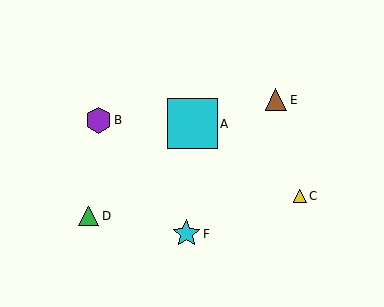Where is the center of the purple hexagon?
The center of the purple hexagon is at (98, 120).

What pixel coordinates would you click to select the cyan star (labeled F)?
Click at (186, 234) to select the cyan star F.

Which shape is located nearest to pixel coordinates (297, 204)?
The yellow triangle (labeled C) at (300, 196) is nearest to that location.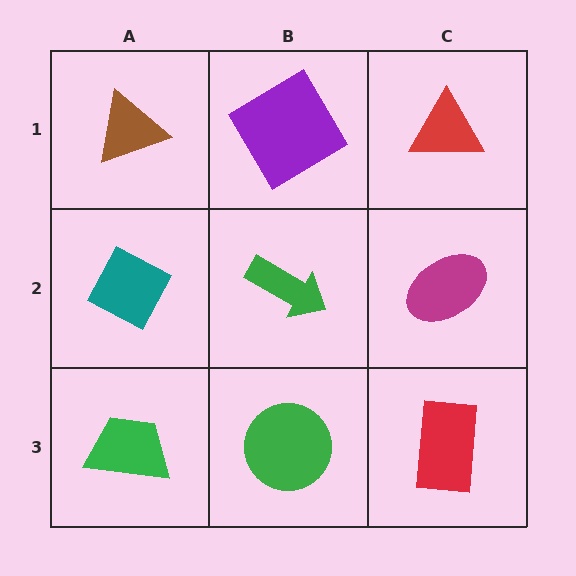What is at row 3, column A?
A green trapezoid.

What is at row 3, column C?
A red rectangle.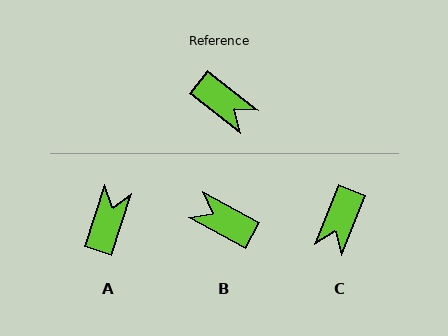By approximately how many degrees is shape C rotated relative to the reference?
Approximately 74 degrees clockwise.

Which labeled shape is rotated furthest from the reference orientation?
B, about 171 degrees away.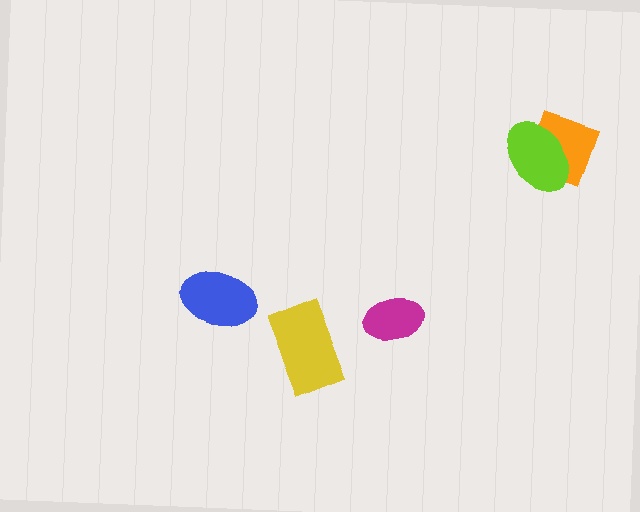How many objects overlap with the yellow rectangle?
0 objects overlap with the yellow rectangle.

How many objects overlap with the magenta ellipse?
0 objects overlap with the magenta ellipse.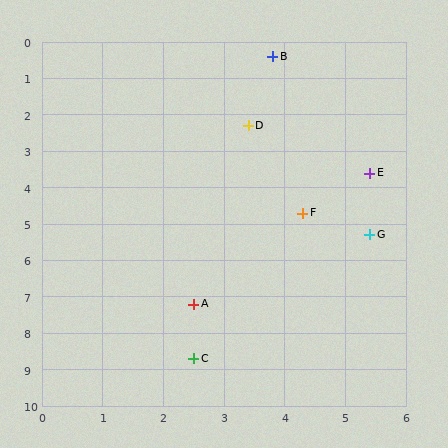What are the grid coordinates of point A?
Point A is at approximately (2.5, 7.2).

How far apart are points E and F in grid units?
Points E and F are about 1.6 grid units apart.